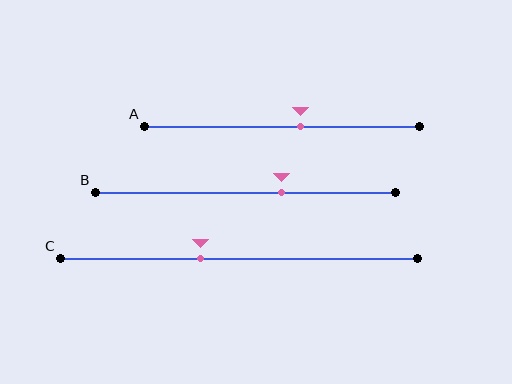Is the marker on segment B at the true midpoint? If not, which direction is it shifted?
No, the marker on segment B is shifted to the right by about 12% of the segment length.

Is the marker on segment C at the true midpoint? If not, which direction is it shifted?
No, the marker on segment C is shifted to the left by about 11% of the segment length.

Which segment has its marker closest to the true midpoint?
Segment A has its marker closest to the true midpoint.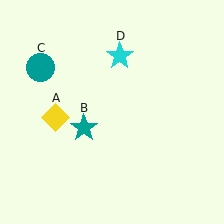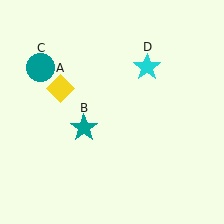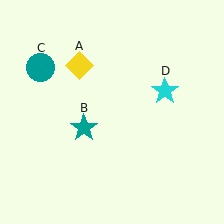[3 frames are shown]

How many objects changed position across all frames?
2 objects changed position: yellow diamond (object A), cyan star (object D).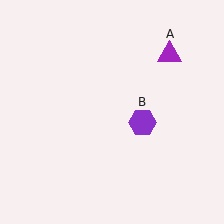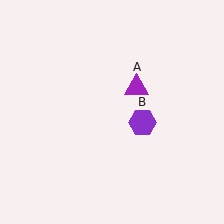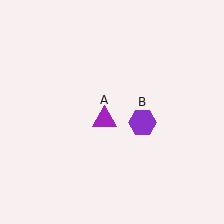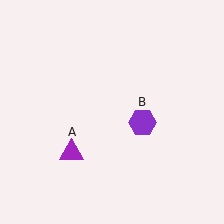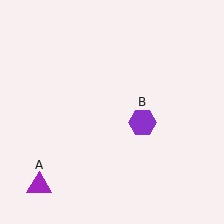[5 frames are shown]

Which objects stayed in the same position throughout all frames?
Purple hexagon (object B) remained stationary.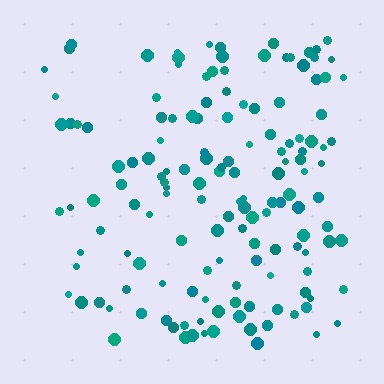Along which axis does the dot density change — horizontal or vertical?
Horizontal.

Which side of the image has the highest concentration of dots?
The right.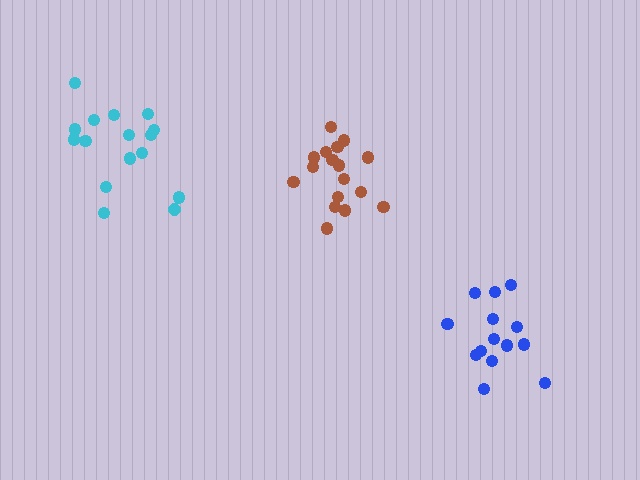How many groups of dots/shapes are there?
There are 3 groups.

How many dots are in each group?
Group 1: 17 dots, Group 2: 14 dots, Group 3: 16 dots (47 total).